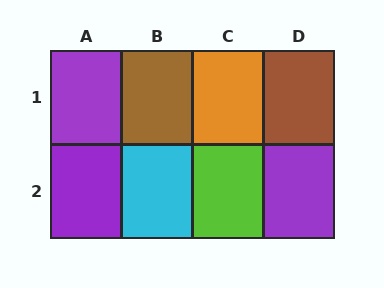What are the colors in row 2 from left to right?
Purple, cyan, lime, purple.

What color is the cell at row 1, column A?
Purple.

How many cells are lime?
1 cell is lime.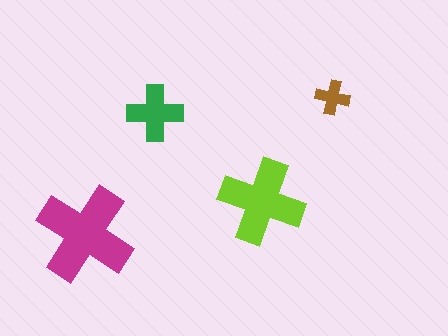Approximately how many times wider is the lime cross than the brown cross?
About 2.5 times wider.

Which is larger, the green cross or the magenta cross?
The magenta one.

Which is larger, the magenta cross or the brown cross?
The magenta one.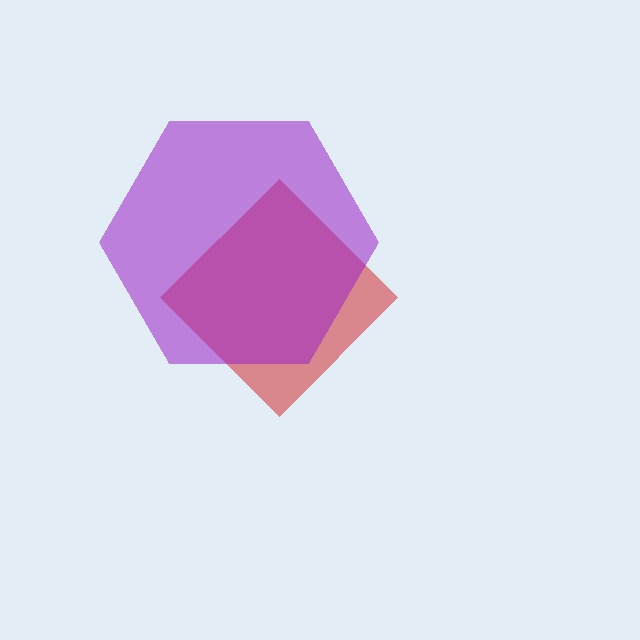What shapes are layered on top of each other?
The layered shapes are: a red diamond, a purple hexagon.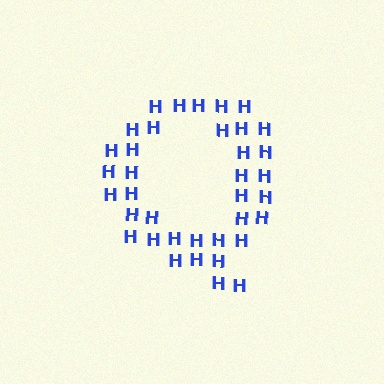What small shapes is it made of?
It is made of small letter H's.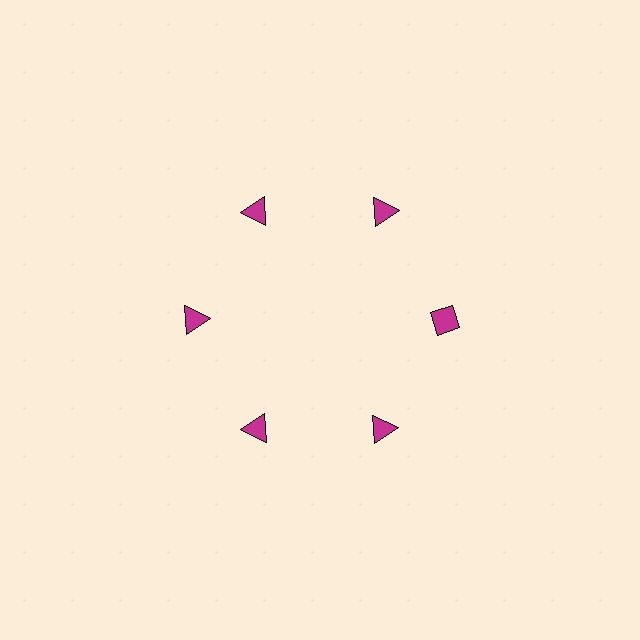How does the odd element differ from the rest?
It has a different shape: diamond instead of triangle.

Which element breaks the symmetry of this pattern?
The magenta diamond at roughly the 3 o'clock position breaks the symmetry. All other shapes are magenta triangles.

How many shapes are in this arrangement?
There are 6 shapes arranged in a ring pattern.